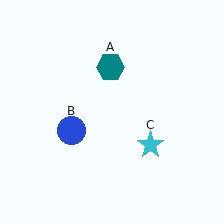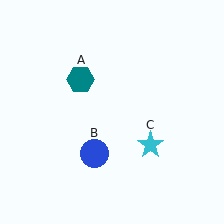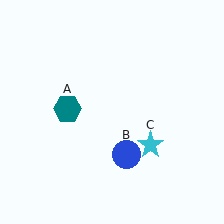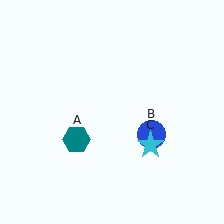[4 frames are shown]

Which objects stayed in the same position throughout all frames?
Cyan star (object C) remained stationary.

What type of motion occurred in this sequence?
The teal hexagon (object A), blue circle (object B) rotated counterclockwise around the center of the scene.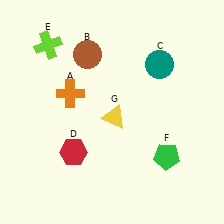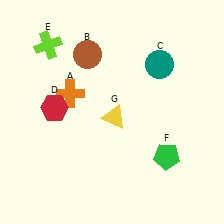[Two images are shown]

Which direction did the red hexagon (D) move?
The red hexagon (D) moved up.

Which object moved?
The red hexagon (D) moved up.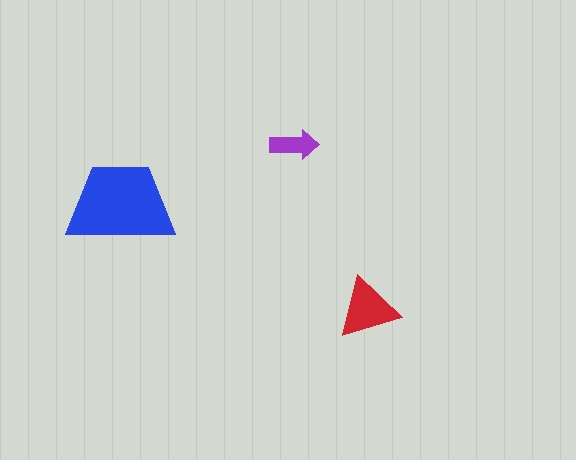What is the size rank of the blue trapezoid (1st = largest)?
1st.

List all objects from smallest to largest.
The purple arrow, the red triangle, the blue trapezoid.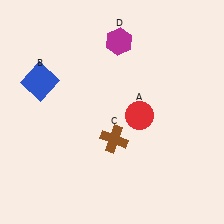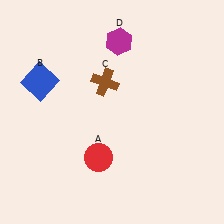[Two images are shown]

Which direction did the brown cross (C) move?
The brown cross (C) moved up.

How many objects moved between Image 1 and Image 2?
2 objects moved between the two images.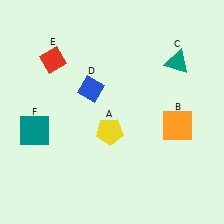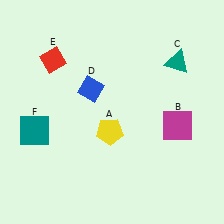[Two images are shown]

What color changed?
The square (B) changed from orange in Image 1 to magenta in Image 2.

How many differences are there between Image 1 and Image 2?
There is 1 difference between the two images.